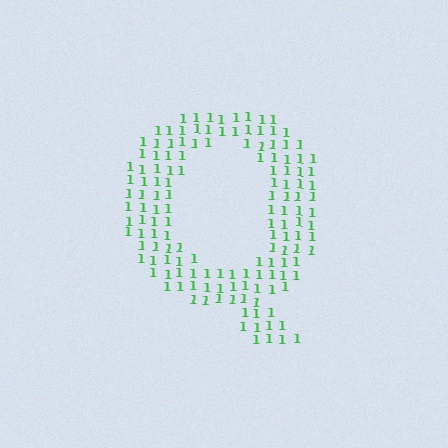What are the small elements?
The small elements are digit 1's.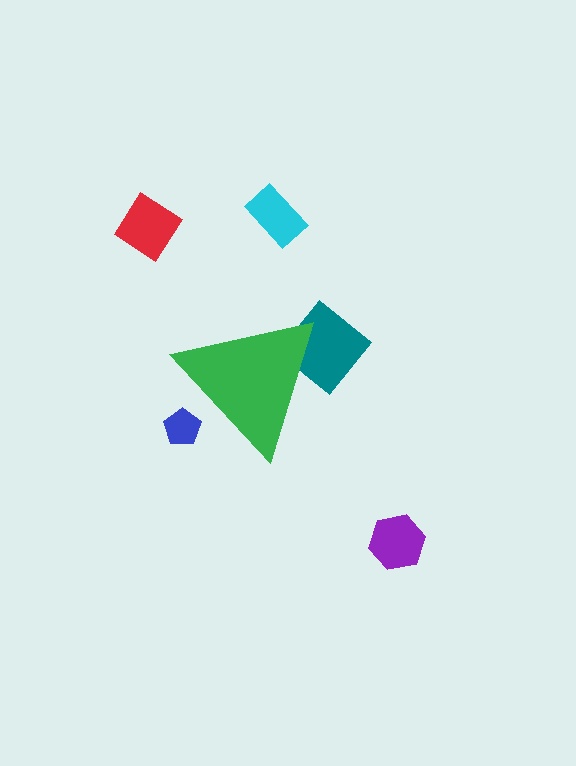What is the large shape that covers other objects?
A green triangle.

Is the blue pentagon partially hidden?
Yes, the blue pentagon is partially hidden behind the green triangle.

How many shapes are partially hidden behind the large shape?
2 shapes are partially hidden.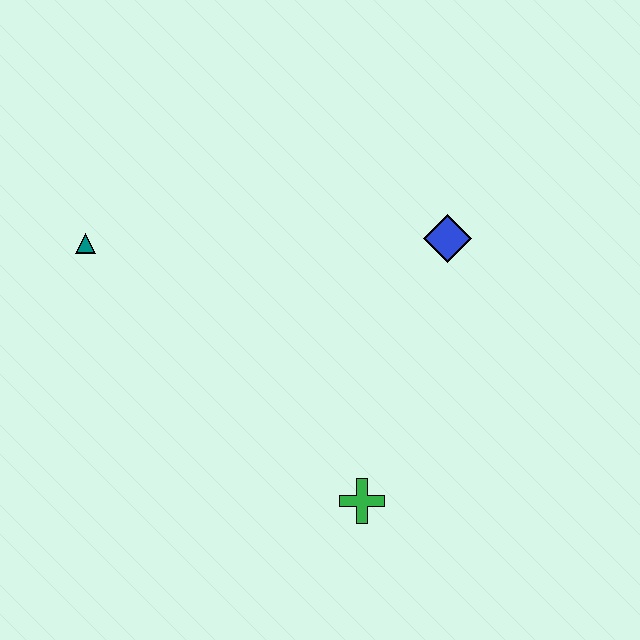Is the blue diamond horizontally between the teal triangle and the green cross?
No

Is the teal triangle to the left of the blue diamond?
Yes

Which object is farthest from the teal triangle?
The green cross is farthest from the teal triangle.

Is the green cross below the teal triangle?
Yes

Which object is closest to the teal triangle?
The blue diamond is closest to the teal triangle.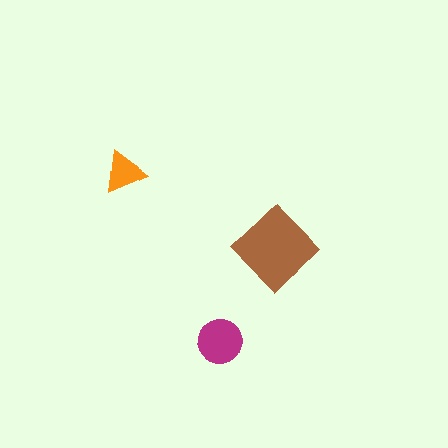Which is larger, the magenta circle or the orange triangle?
The magenta circle.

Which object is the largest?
The brown diamond.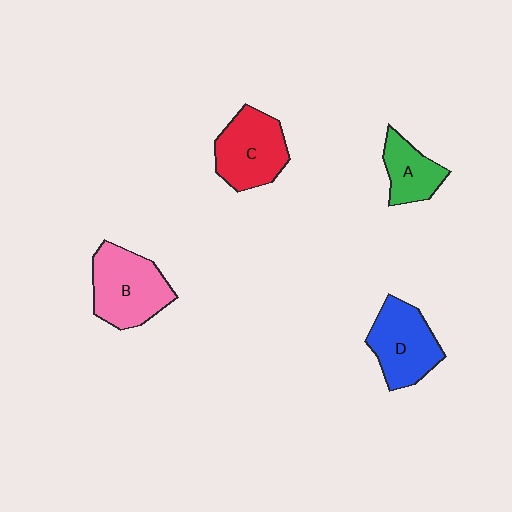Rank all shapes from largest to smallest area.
From largest to smallest: B (pink), C (red), D (blue), A (green).